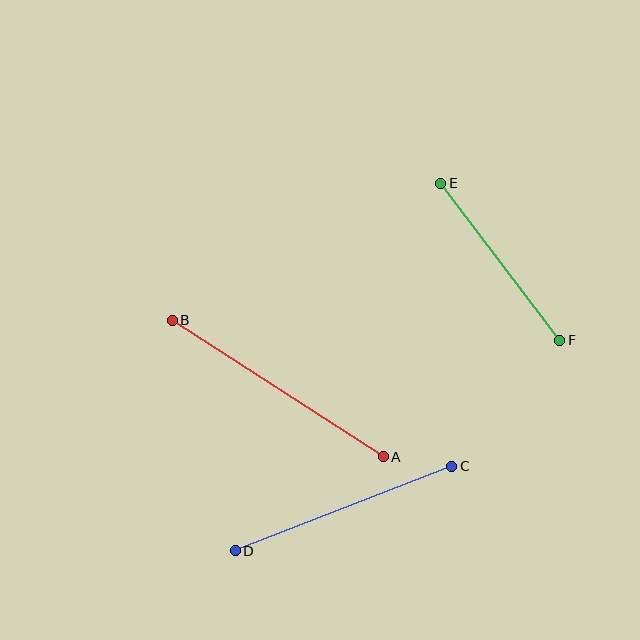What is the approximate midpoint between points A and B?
The midpoint is at approximately (278, 388) pixels.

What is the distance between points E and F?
The distance is approximately 197 pixels.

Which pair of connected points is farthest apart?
Points A and B are farthest apart.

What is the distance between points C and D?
The distance is approximately 233 pixels.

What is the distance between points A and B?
The distance is approximately 251 pixels.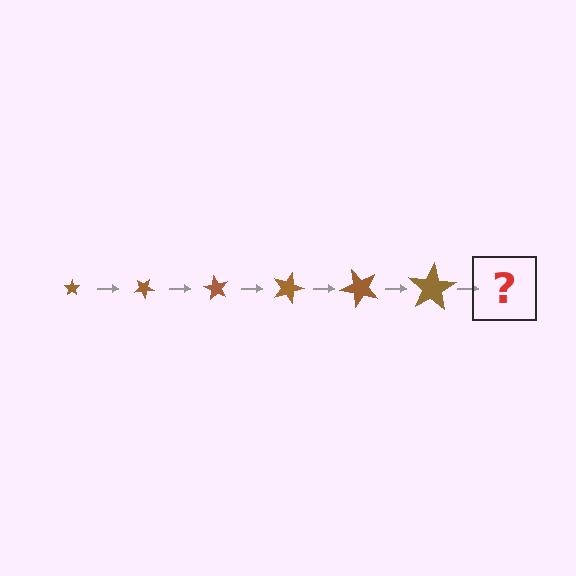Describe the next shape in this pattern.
It should be a star, larger than the previous one and rotated 180 degrees from the start.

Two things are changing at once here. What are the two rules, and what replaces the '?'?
The two rules are that the star grows larger each step and it rotates 30 degrees each step. The '?' should be a star, larger than the previous one and rotated 180 degrees from the start.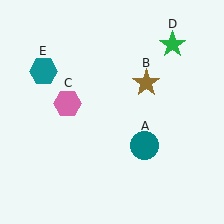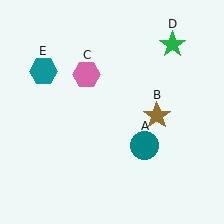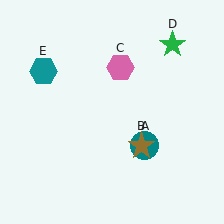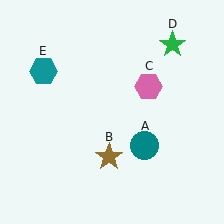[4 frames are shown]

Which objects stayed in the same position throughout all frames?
Teal circle (object A) and green star (object D) and teal hexagon (object E) remained stationary.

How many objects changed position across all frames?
2 objects changed position: brown star (object B), pink hexagon (object C).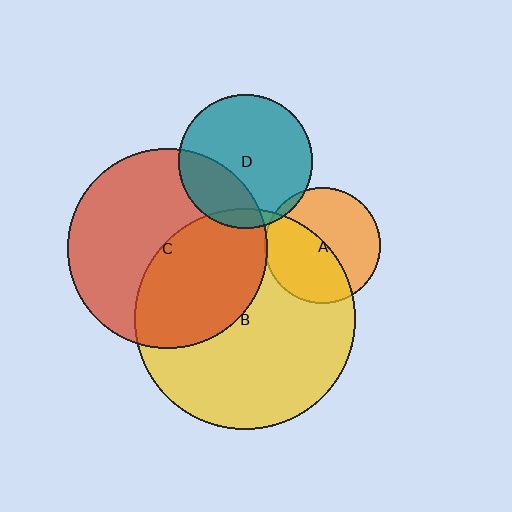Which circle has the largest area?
Circle B (yellow).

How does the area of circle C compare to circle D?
Approximately 2.2 times.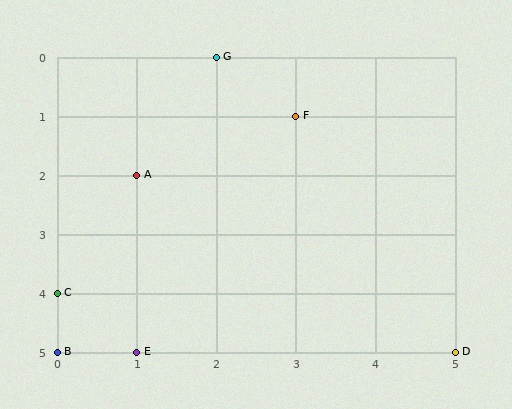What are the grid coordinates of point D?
Point D is at grid coordinates (5, 5).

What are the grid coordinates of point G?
Point G is at grid coordinates (2, 0).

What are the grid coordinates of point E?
Point E is at grid coordinates (1, 5).